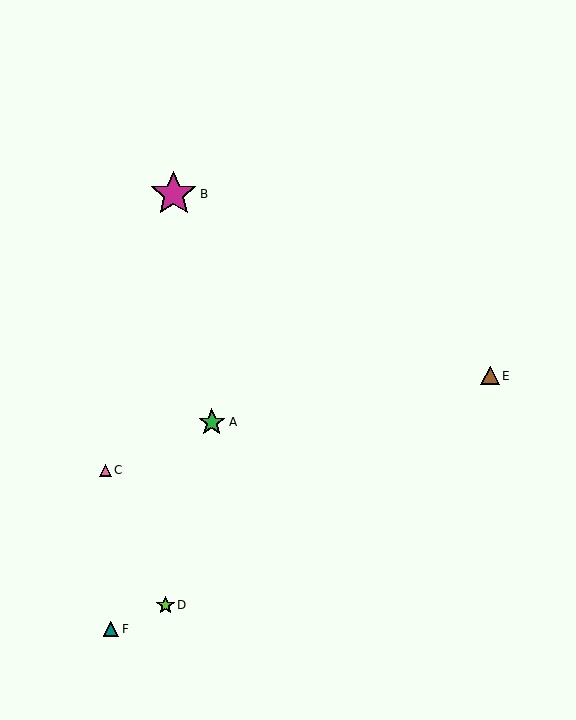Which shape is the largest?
The magenta star (labeled B) is the largest.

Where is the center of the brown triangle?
The center of the brown triangle is at (490, 376).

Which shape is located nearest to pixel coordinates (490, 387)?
The brown triangle (labeled E) at (490, 376) is nearest to that location.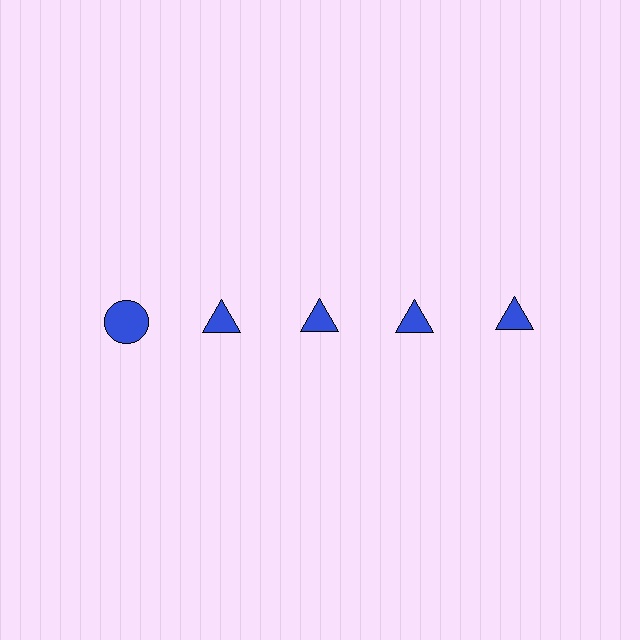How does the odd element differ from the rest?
It has a different shape: circle instead of triangle.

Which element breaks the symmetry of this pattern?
The blue circle in the top row, leftmost column breaks the symmetry. All other shapes are blue triangles.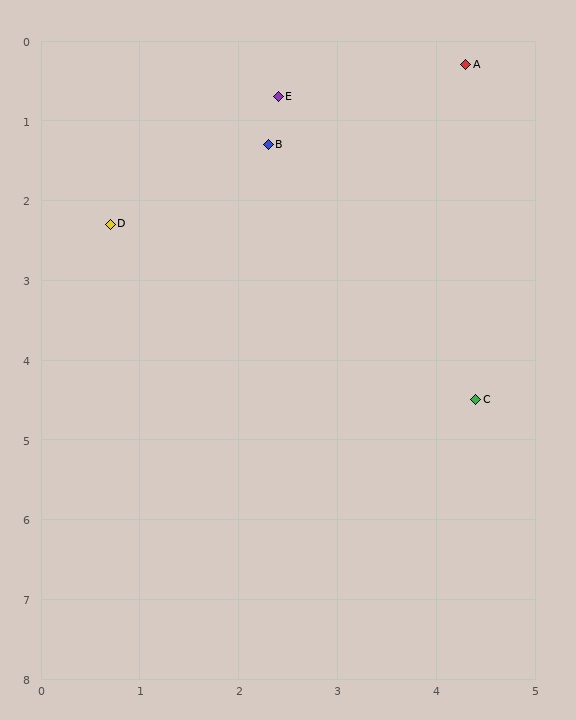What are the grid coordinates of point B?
Point B is at approximately (2.3, 1.3).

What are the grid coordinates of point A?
Point A is at approximately (4.3, 0.3).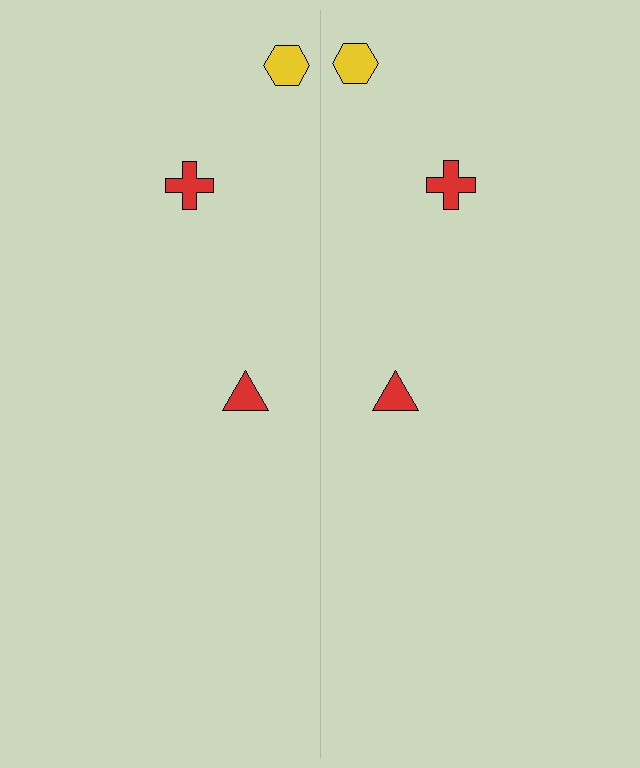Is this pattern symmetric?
Yes, this pattern has bilateral (reflection) symmetry.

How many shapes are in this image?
There are 6 shapes in this image.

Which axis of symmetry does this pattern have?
The pattern has a vertical axis of symmetry running through the center of the image.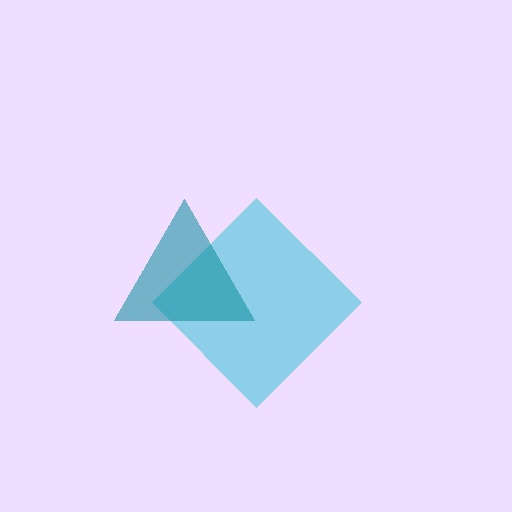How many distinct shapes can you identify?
There are 2 distinct shapes: a cyan diamond, a teal triangle.